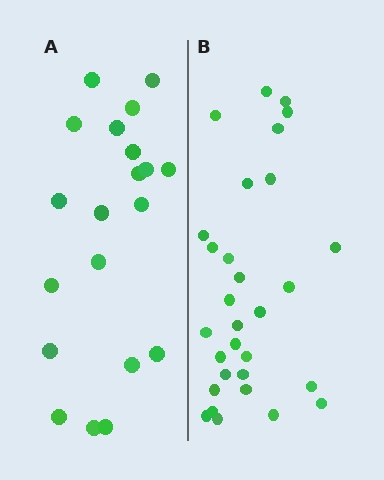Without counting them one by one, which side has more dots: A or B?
Region B (the right region) has more dots.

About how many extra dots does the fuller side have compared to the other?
Region B has roughly 10 or so more dots than region A.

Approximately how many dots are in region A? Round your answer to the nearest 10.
About 20 dots.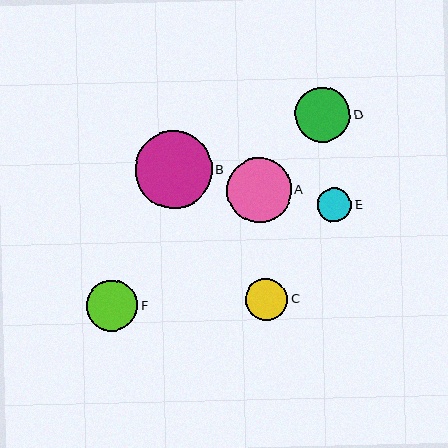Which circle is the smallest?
Circle E is the smallest with a size of approximately 34 pixels.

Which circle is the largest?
Circle B is the largest with a size of approximately 77 pixels.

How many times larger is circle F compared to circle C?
Circle F is approximately 1.2 times the size of circle C.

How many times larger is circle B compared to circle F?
Circle B is approximately 1.5 times the size of circle F.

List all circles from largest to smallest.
From largest to smallest: B, A, D, F, C, E.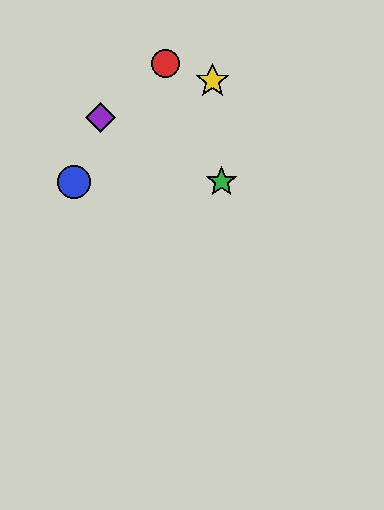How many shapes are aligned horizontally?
2 shapes (the blue circle, the green star) are aligned horizontally.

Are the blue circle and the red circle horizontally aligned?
No, the blue circle is at y≈182 and the red circle is at y≈64.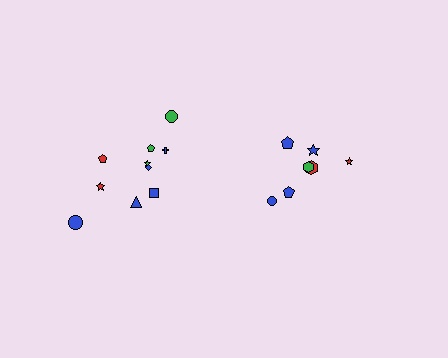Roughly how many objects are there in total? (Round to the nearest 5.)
Roughly 15 objects in total.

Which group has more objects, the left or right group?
The left group.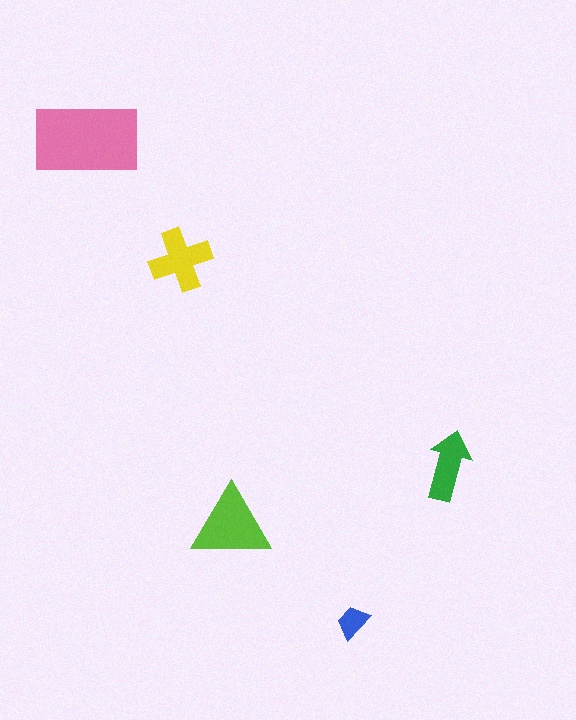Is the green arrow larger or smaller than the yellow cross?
Smaller.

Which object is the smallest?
The blue trapezoid.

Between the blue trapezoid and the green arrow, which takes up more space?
The green arrow.